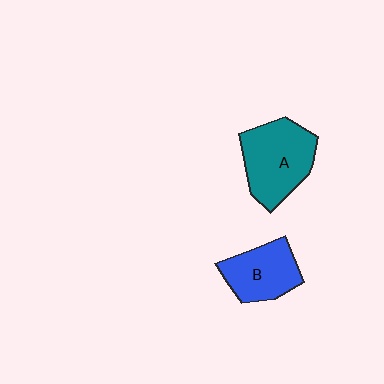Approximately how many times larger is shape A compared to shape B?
Approximately 1.4 times.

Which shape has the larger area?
Shape A (teal).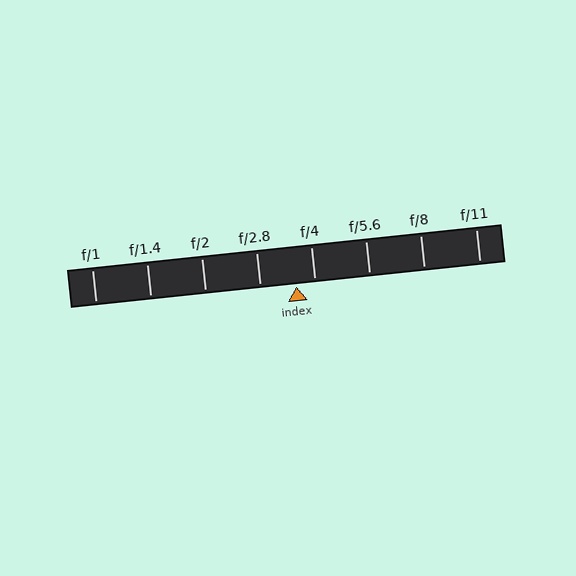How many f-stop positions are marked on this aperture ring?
There are 8 f-stop positions marked.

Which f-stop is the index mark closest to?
The index mark is closest to f/4.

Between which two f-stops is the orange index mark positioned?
The index mark is between f/2.8 and f/4.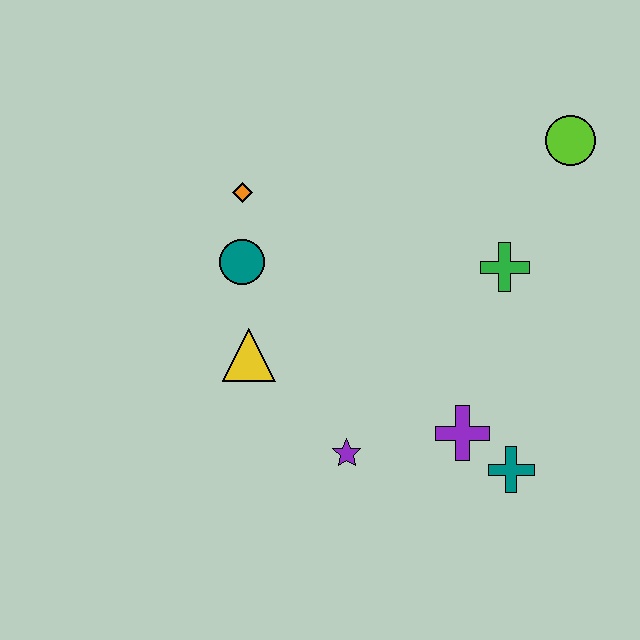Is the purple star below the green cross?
Yes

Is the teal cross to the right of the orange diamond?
Yes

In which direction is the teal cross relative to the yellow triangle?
The teal cross is to the right of the yellow triangle.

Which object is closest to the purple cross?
The teal cross is closest to the purple cross.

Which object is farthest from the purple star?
The lime circle is farthest from the purple star.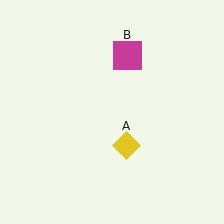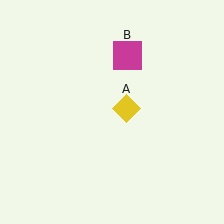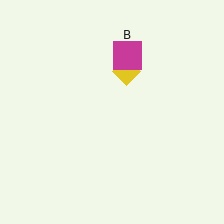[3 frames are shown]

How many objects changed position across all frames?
1 object changed position: yellow diamond (object A).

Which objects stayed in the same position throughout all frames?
Magenta square (object B) remained stationary.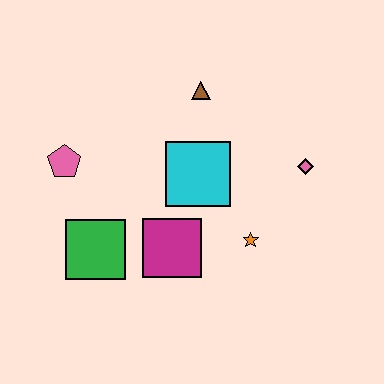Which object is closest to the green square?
The magenta square is closest to the green square.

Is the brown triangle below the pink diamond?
No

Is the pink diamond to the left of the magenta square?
No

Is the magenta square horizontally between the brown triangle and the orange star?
No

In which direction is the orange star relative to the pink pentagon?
The orange star is to the right of the pink pentagon.